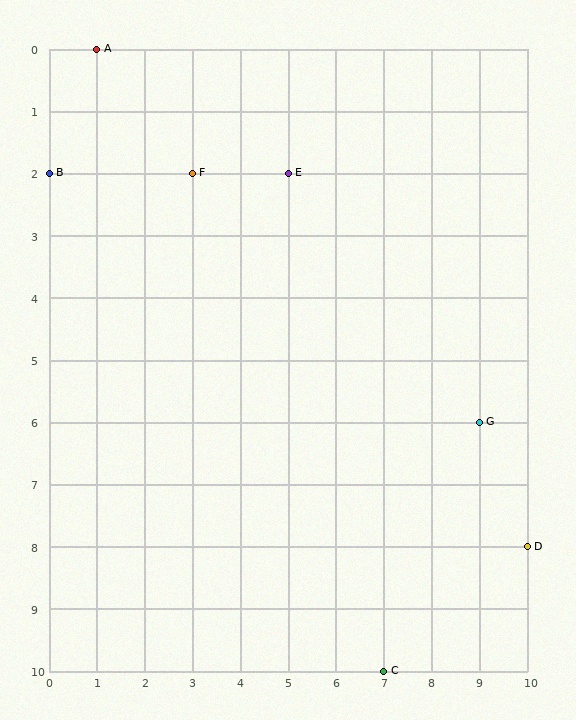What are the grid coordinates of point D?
Point D is at grid coordinates (10, 8).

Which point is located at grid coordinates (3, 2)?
Point F is at (3, 2).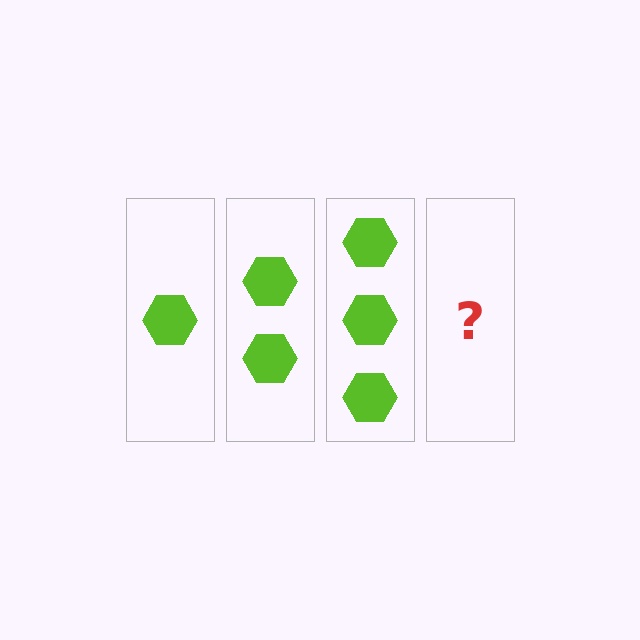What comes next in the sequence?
The next element should be 4 hexagons.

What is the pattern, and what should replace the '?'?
The pattern is that each step adds one more hexagon. The '?' should be 4 hexagons.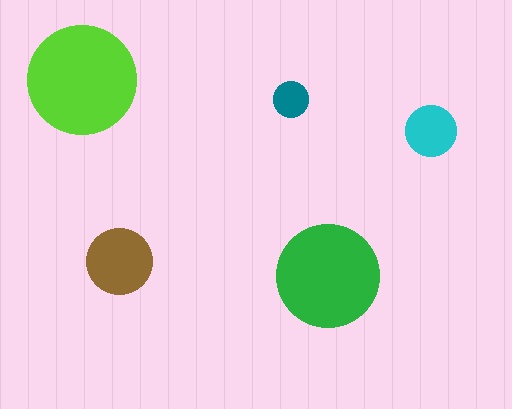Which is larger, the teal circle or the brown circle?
The brown one.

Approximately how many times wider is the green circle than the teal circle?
About 3 times wider.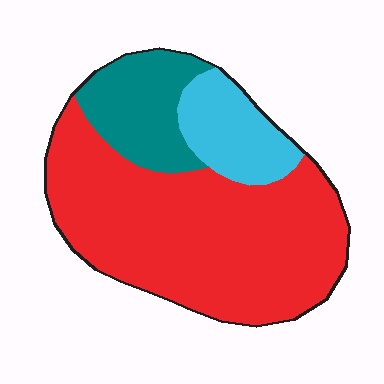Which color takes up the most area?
Red, at roughly 65%.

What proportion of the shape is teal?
Teal takes up about one sixth (1/6) of the shape.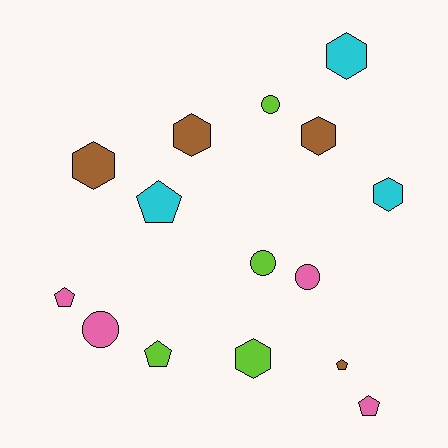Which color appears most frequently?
Lime, with 4 objects.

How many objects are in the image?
There are 15 objects.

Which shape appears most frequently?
Hexagon, with 6 objects.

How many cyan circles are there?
There are no cyan circles.